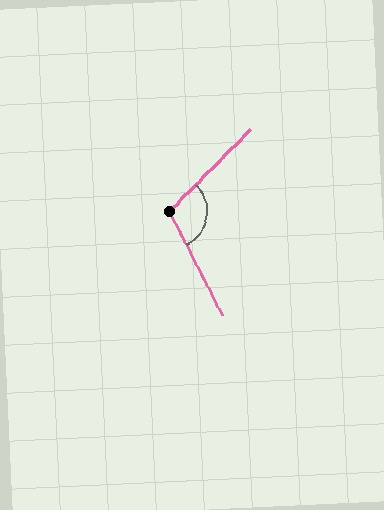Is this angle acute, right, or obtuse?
It is obtuse.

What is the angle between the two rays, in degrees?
Approximately 109 degrees.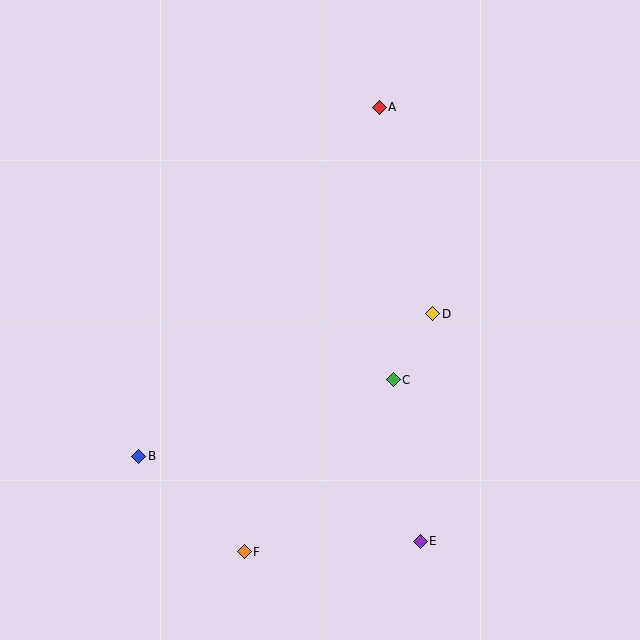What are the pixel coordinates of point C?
Point C is at (393, 380).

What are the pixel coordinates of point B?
Point B is at (138, 456).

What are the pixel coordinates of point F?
Point F is at (244, 552).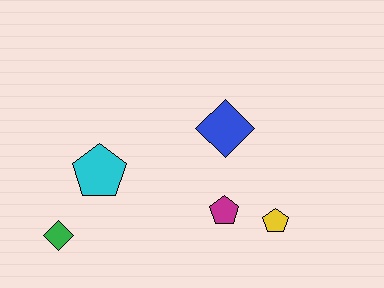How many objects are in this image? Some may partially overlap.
There are 5 objects.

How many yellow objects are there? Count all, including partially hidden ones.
There is 1 yellow object.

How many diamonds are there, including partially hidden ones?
There are 2 diamonds.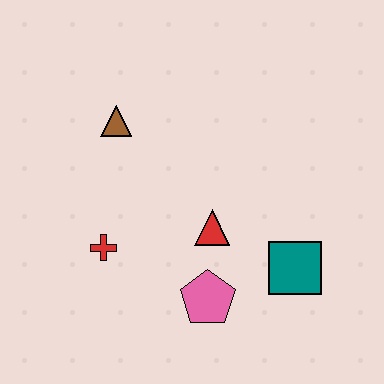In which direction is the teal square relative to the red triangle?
The teal square is to the right of the red triangle.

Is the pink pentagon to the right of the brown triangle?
Yes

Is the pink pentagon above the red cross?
No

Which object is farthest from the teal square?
The brown triangle is farthest from the teal square.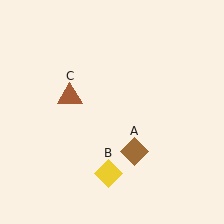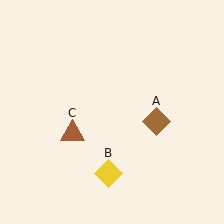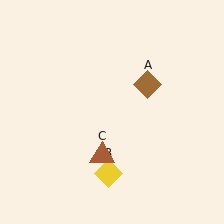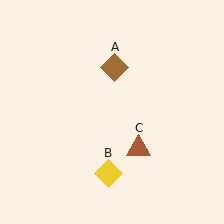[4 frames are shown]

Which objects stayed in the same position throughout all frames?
Yellow diamond (object B) remained stationary.